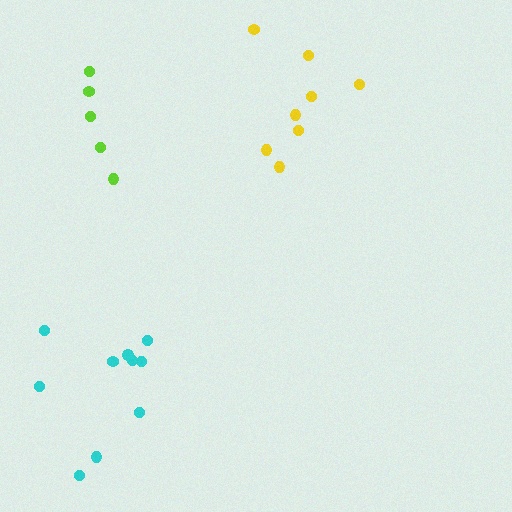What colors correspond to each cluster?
The clusters are colored: lime, cyan, yellow.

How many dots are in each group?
Group 1: 5 dots, Group 2: 10 dots, Group 3: 8 dots (23 total).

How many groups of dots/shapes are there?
There are 3 groups.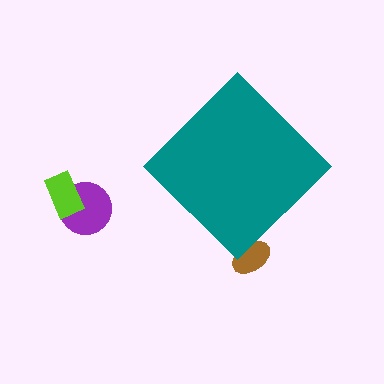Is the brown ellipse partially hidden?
Yes, the brown ellipse is partially hidden behind the teal diamond.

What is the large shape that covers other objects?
A teal diamond.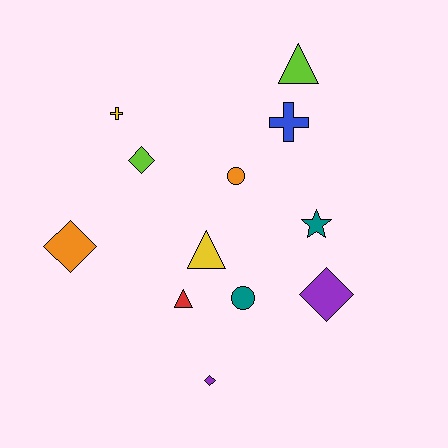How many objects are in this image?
There are 12 objects.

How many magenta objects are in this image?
There are no magenta objects.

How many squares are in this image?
There are no squares.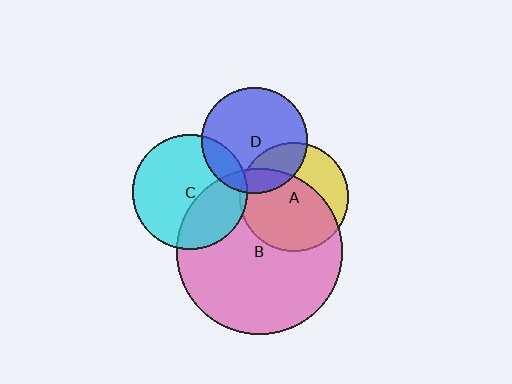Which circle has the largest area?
Circle B (pink).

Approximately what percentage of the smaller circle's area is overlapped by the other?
Approximately 5%.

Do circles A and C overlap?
Yes.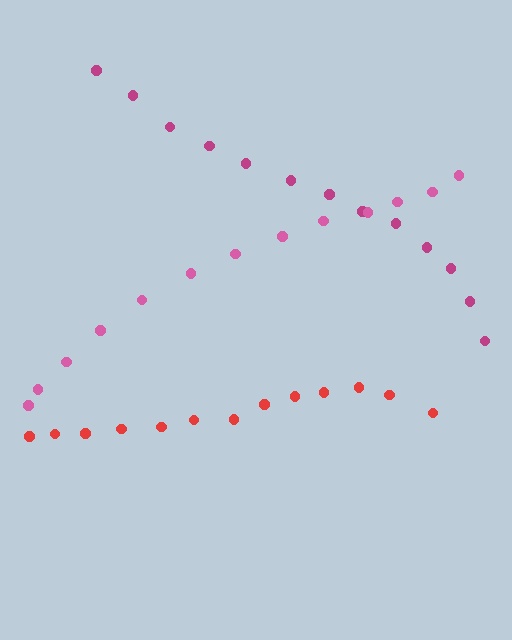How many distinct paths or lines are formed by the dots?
There are 3 distinct paths.